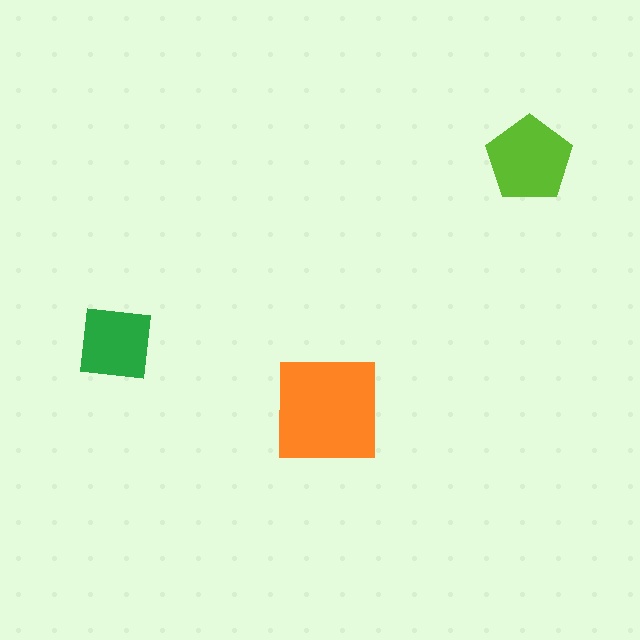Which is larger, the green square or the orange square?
The orange square.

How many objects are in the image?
There are 3 objects in the image.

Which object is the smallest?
The green square.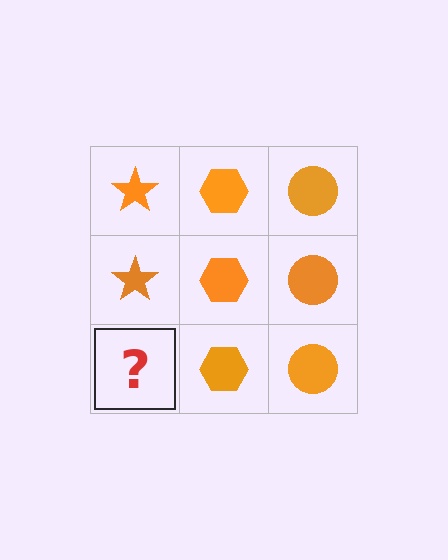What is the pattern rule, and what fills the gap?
The rule is that each column has a consistent shape. The gap should be filled with an orange star.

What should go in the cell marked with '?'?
The missing cell should contain an orange star.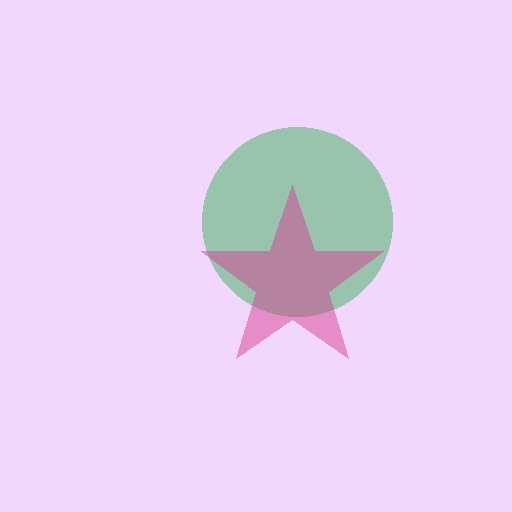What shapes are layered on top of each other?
The layered shapes are: a green circle, a magenta star.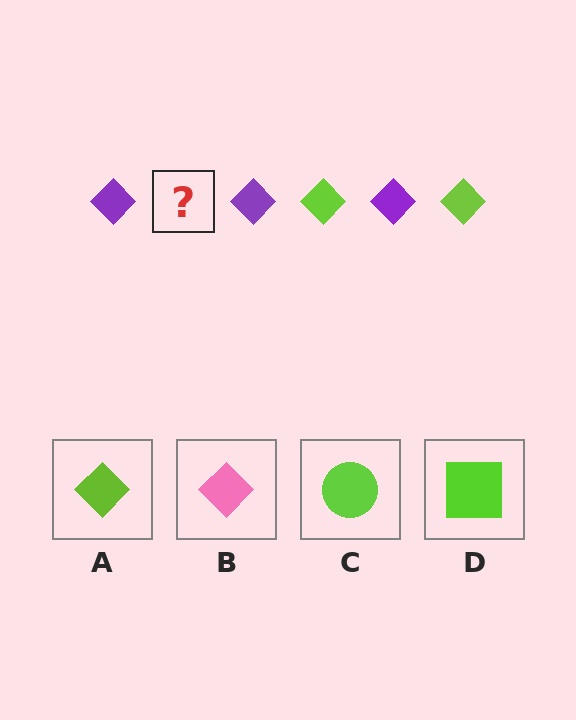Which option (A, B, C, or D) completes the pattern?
A.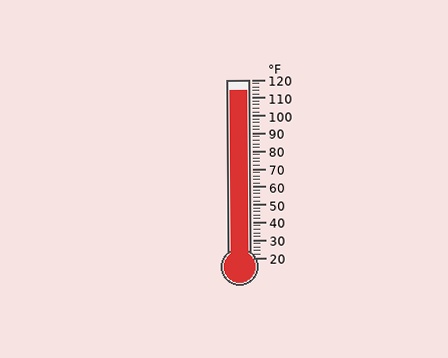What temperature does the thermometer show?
The thermometer shows approximately 114°F.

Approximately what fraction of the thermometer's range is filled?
The thermometer is filled to approximately 95% of its range.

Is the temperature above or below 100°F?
The temperature is above 100°F.